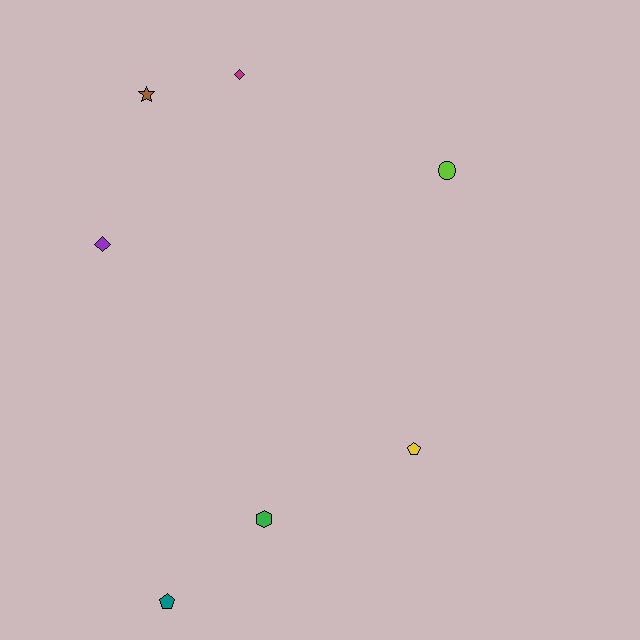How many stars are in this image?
There is 1 star.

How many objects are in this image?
There are 7 objects.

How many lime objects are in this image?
There is 1 lime object.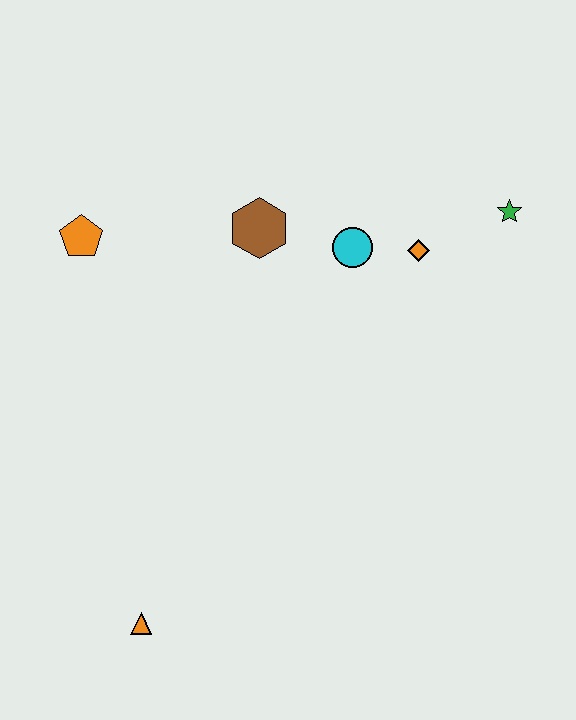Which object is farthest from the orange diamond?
The orange triangle is farthest from the orange diamond.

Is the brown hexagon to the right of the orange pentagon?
Yes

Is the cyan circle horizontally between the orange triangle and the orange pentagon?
No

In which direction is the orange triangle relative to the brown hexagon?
The orange triangle is below the brown hexagon.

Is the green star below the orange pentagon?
No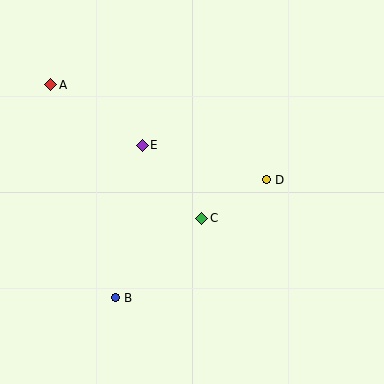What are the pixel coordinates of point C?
Point C is at (202, 218).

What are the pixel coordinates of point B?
Point B is at (116, 298).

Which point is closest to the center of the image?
Point C at (202, 218) is closest to the center.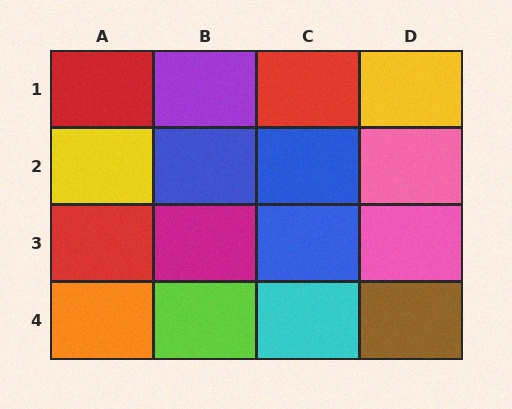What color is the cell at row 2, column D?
Pink.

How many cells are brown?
1 cell is brown.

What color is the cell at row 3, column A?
Red.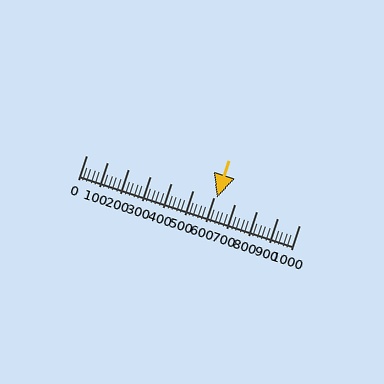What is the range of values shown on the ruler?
The ruler shows values from 0 to 1000.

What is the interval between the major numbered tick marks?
The major tick marks are spaced 100 units apart.